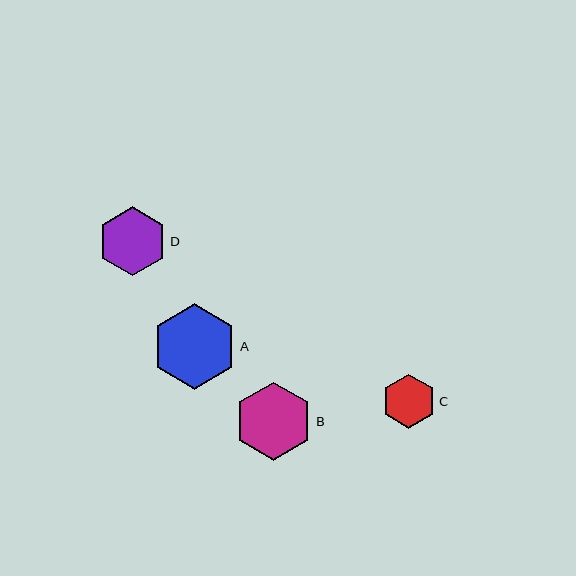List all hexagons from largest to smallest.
From largest to smallest: A, B, D, C.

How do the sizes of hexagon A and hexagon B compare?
Hexagon A and hexagon B are approximately the same size.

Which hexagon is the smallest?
Hexagon C is the smallest with a size of approximately 54 pixels.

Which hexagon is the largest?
Hexagon A is the largest with a size of approximately 85 pixels.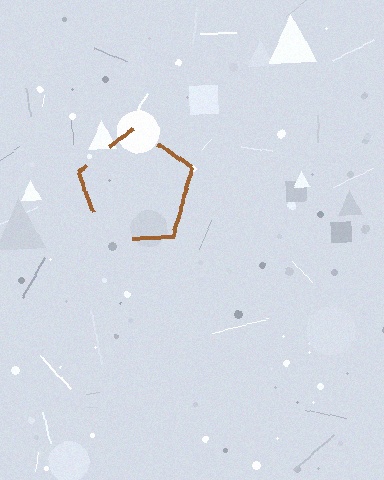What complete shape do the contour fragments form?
The contour fragments form a pentagon.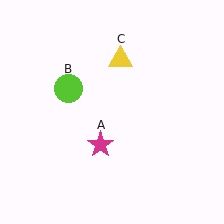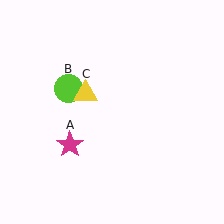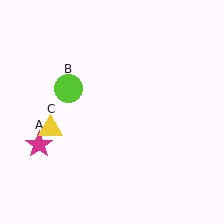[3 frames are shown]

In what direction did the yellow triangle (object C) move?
The yellow triangle (object C) moved down and to the left.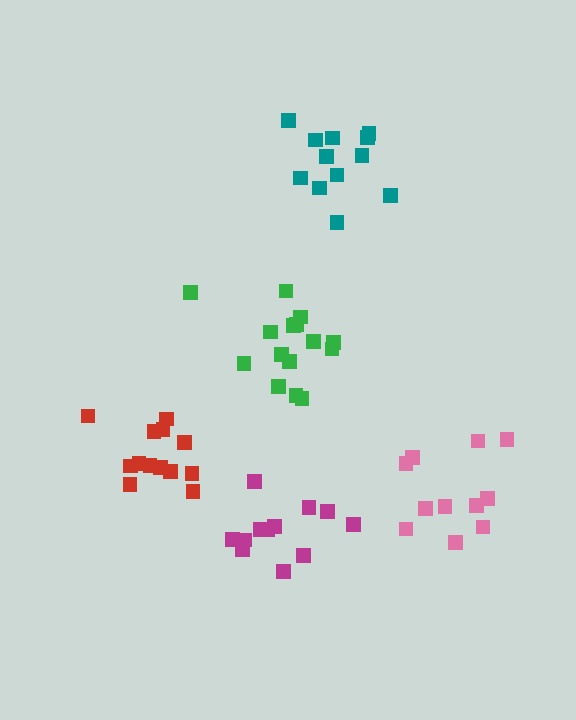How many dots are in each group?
Group 1: 15 dots, Group 2: 13 dots, Group 3: 12 dots, Group 4: 12 dots, Group 5: 11 dots (63 total).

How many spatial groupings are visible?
There are 5 spatial groupings.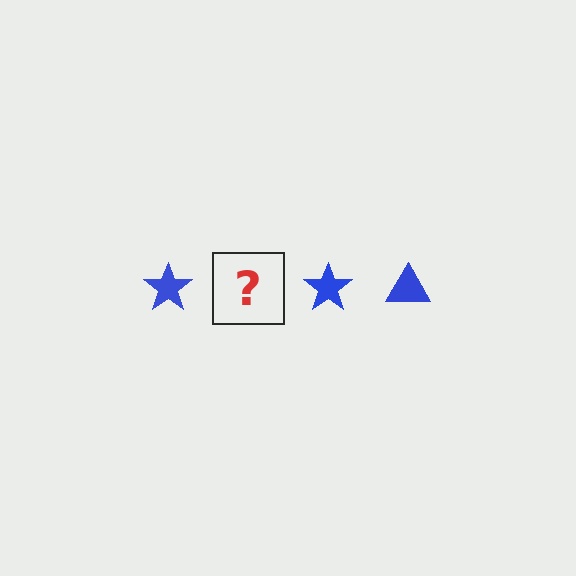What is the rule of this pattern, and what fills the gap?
The rule is that the pattern cycles through star, triangle shapes in blue. The gap should be filled with a blue triangle.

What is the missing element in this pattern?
The missing element is a blue triangle.